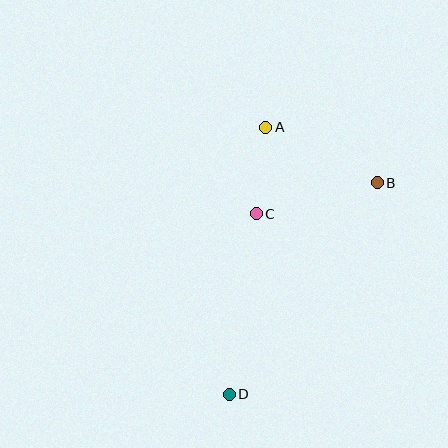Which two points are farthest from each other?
Points A and D are farthest from each other.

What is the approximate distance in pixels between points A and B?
The distance between A and B is approximately 125 pixels.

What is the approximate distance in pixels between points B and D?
The distance between B and D is approximately 258 pixels.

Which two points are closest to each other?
Points A and C are closest to each other.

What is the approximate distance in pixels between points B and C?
The distance between B and C is approximately 125 pixels.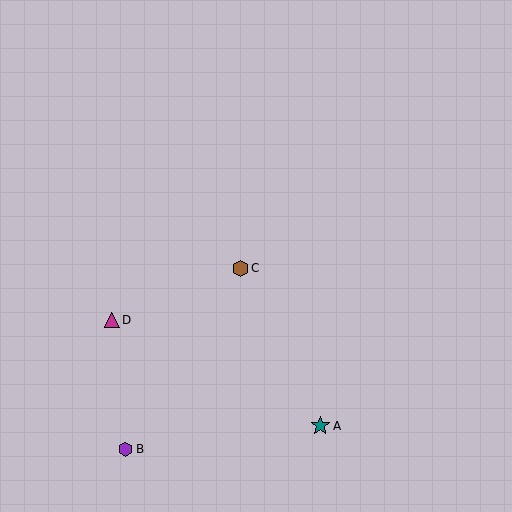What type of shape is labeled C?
Shape C is a brown hexagon.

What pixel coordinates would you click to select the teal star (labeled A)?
Click at (320, 426) to select the teal star A.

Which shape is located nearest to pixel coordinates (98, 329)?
The magenta triangle (labeled D) at (112, 320) is nearest to that location.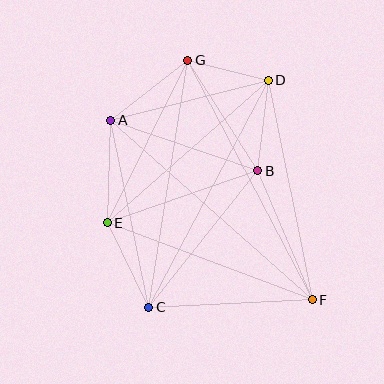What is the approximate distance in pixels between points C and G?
The distance between C and G is approximately 250 pixels.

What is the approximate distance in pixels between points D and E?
The distance between D and E is approximately 215 pixels.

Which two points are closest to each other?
Points D and G are closest to each other.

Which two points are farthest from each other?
Points F and G are farthest from each other.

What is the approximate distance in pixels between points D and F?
The distance between D and F is approximately 224 pixels.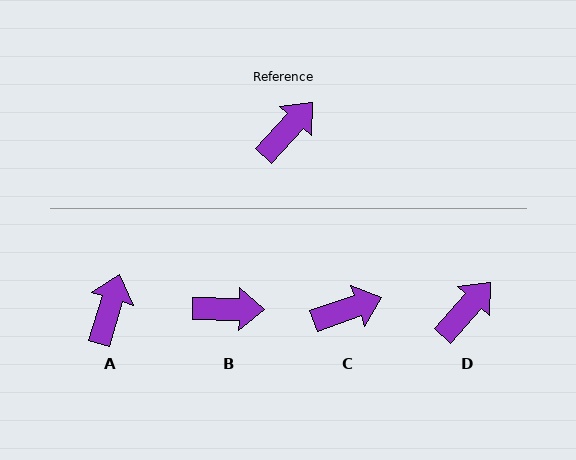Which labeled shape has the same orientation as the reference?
D.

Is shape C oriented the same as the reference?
No, it is off by about 29 degrees.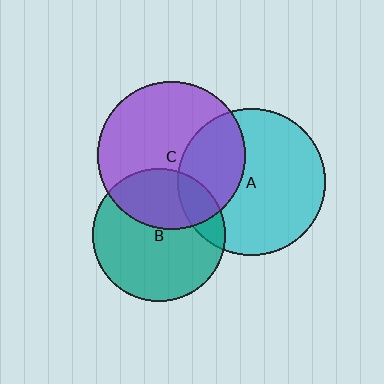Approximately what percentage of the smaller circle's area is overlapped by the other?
Approximately 15%.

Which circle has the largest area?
Circle C (purple).